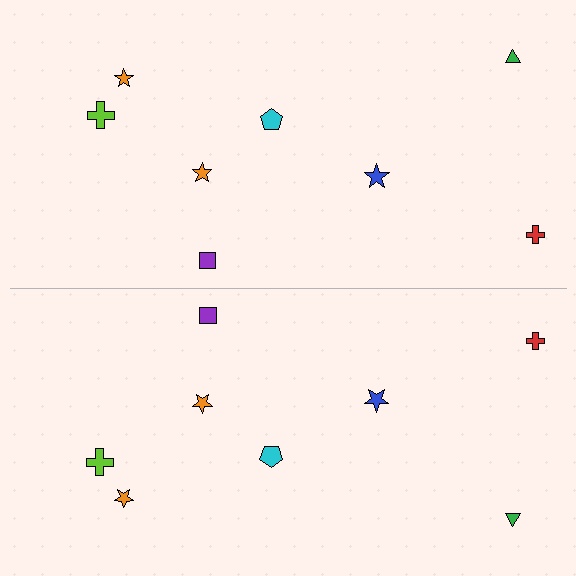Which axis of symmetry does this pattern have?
The pattern has a horizontal axis of symmetry running through the center of the image.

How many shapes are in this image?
There are 16 shapes in this image.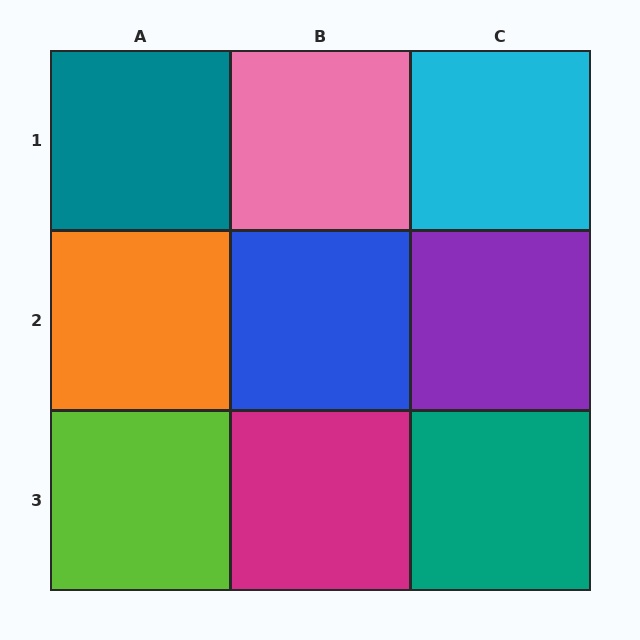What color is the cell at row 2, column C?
Purple.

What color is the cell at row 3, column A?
Lime.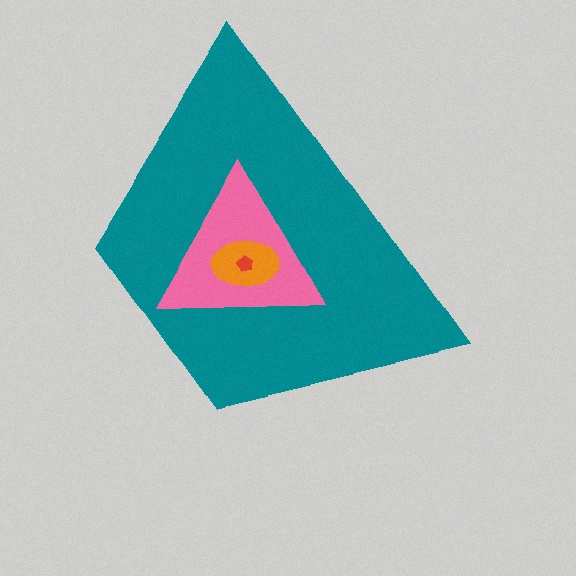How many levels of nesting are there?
4.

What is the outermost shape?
The teal trapezoid.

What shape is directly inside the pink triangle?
The orange ellipse.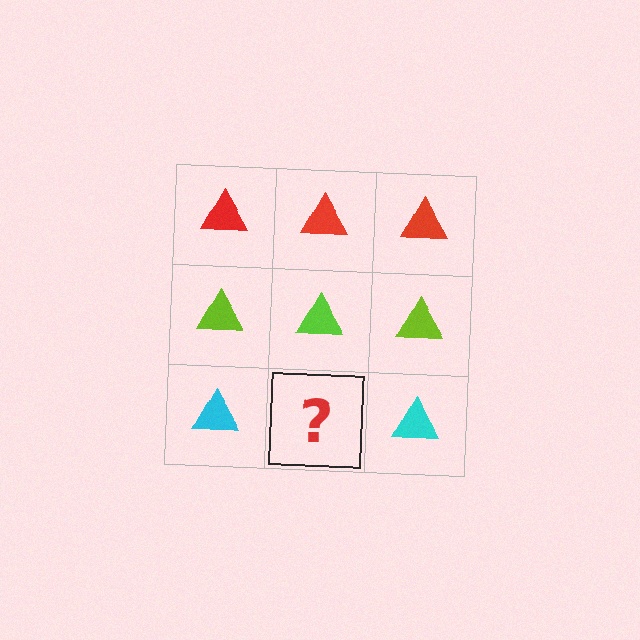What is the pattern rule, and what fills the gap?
The rule is that each row has a consistent color. The gap should be filled with a cyan triangle.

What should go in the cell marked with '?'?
The missing cell should contain a cyan triangle.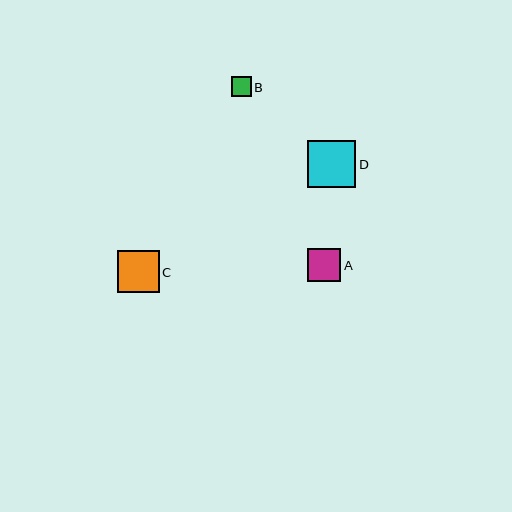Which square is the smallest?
Square B is the smallest with a size of approximately 20 pixels.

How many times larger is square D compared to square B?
Square D is approximately 2.4 times the size of square B.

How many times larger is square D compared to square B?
Square D is approximately 2.4 times the size of square B.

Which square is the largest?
Square D is the largest with a size of approximately 48 pixels.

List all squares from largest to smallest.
From largest to smallest: D, C, A, B.